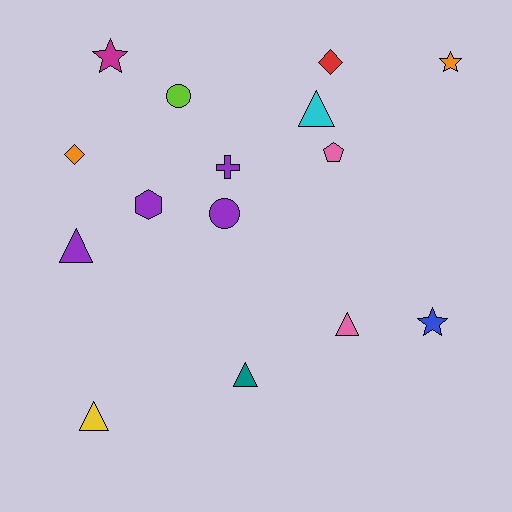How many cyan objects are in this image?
There is 1 cyan object.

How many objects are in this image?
There are 15 objects.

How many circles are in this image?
There are 2 circles.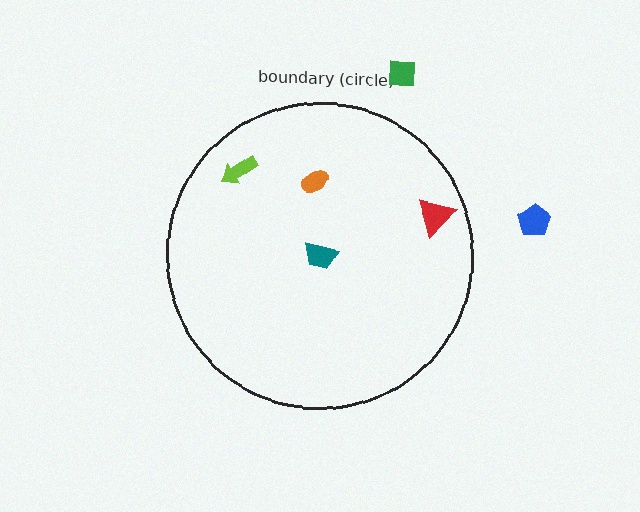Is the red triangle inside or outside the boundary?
Inside.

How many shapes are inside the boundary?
4 inside, 2 outside.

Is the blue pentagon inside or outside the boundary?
Outside.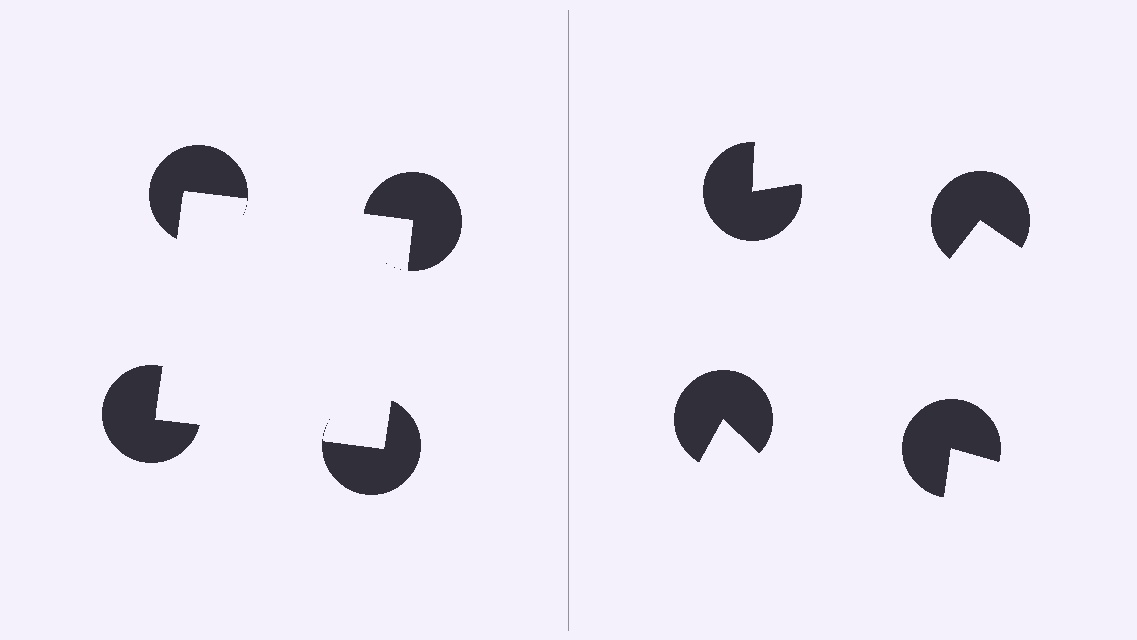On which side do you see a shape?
An illusory square appears on the left side. On the right side the wedge cuts are rotated, so no coherent shape forms.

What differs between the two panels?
The pac-man discs are positioned identically on both sides; only the wedge orientations differ. On the left they align to a square; on the right they are misaligned.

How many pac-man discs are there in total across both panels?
8 — 4 on each side.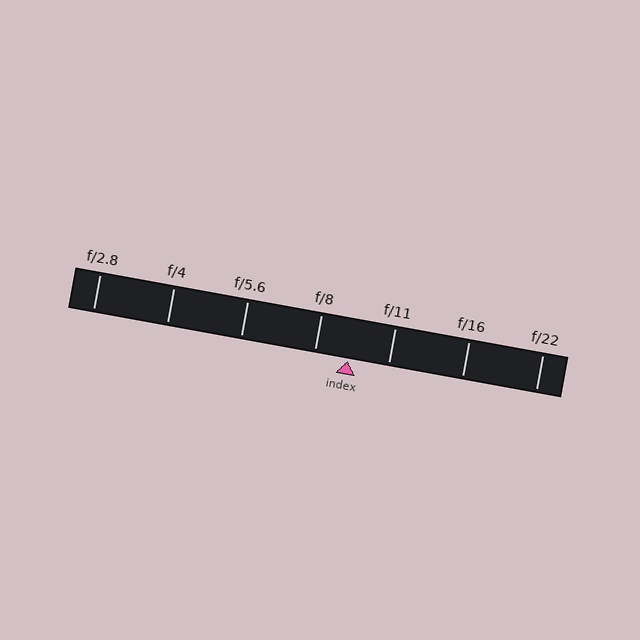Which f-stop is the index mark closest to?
The index mark is closest to f/8.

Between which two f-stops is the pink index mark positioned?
The index mark is between f/8 and f/11.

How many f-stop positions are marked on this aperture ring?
There are 7 f-stop positions marked.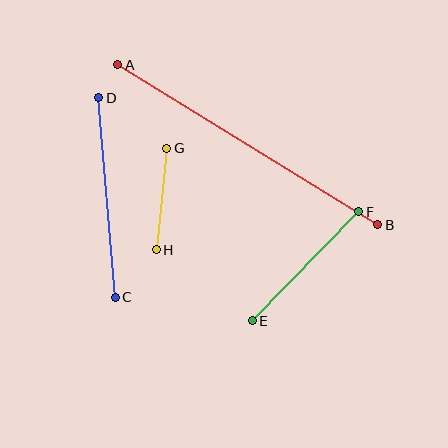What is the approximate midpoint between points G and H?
The midpoint is at approximately (161, 199) pixels.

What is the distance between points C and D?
The distance is approximately 200 pixels.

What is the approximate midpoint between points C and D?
The midpoint is at approximately (107, 198) pixels.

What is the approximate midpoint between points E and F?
The midpoint is at approximately (305, 266) pixels.